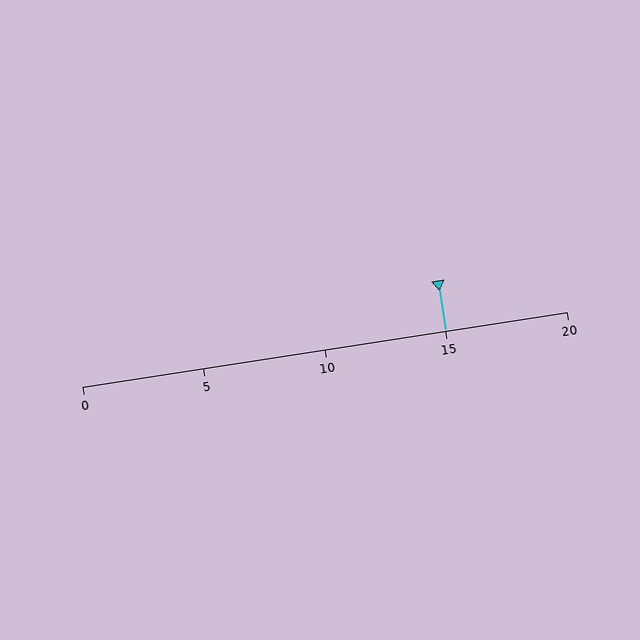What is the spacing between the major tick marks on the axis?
The major ticks are spaced 5 apart.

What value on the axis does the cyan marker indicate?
The marker indicates approximately 15.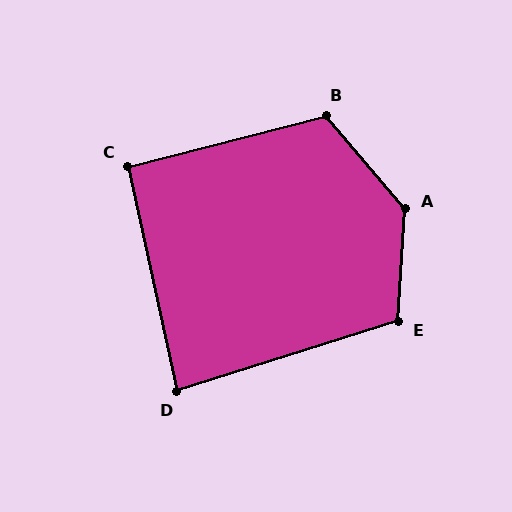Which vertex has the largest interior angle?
A, at approximately 136 degrees.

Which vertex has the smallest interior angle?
D, at approximately 85 degrees.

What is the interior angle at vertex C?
Approximately 92 degrees (approximately right).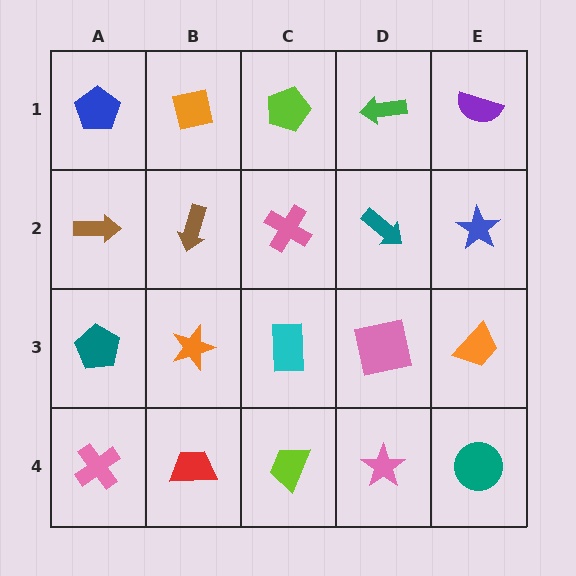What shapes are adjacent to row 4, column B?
An orange star (row 3, column B), a pink cross (row 4, column A), a lime trapezoid (row 4, column C).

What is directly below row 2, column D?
A pink square.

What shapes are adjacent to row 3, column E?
A blue star (row 2, column E), a teal circle (row 4, column E), a pink square (row 3, column D).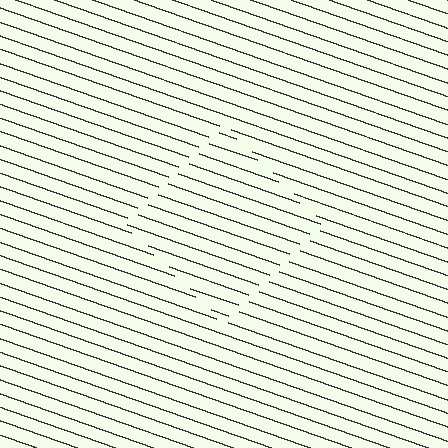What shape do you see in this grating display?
An illusory square. The interior of the shape contains the same grating, shifted by half a period — the contour is defined by the phase discontinuity where line-ends from the inner and outer gratings abut.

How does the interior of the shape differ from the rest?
The interior of the shape contains the same grating, shifted by half a period — the contour is defined by the phase discontinuity where line-ends from the inner and outer gratings abut.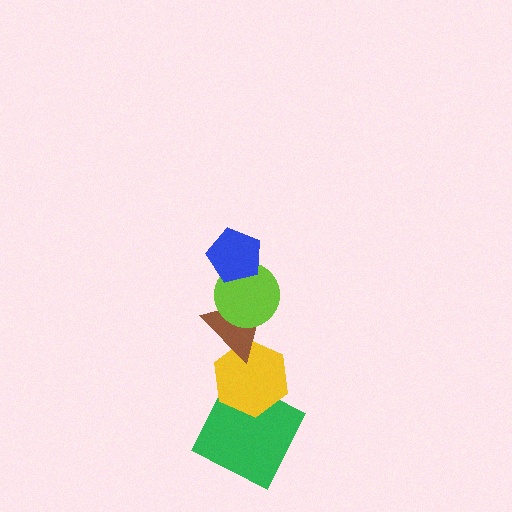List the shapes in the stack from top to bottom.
From top to bottom: the blue pentagon, the lime circle, the brown triangle, the yellow hexagon, the green square.